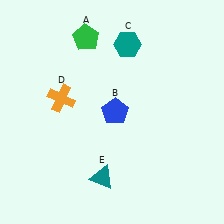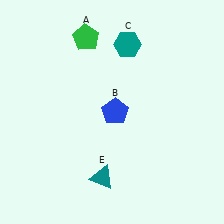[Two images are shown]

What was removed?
The orange cross (D) was removed in Image 2.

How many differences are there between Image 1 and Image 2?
There is 1 difference between the two images.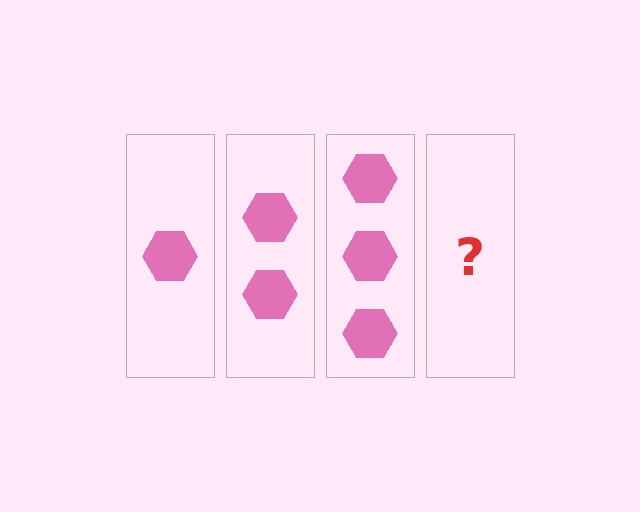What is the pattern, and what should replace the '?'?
The pattern is that each step adds one more hexagon. The '?' should be 4 hexagons.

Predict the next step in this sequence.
The next step is 4 hexagons.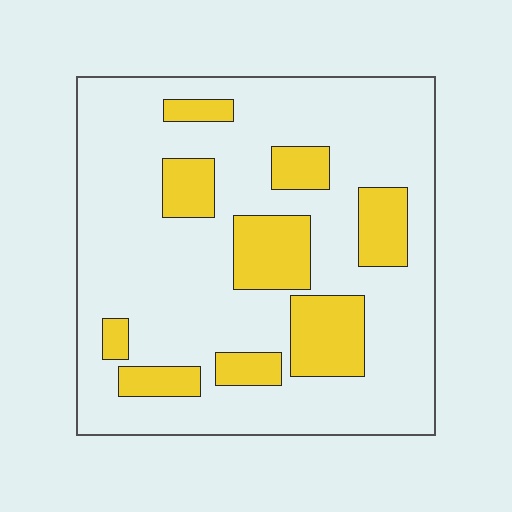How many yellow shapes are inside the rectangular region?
9.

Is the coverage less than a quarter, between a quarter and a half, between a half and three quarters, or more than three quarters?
Less than a quarter.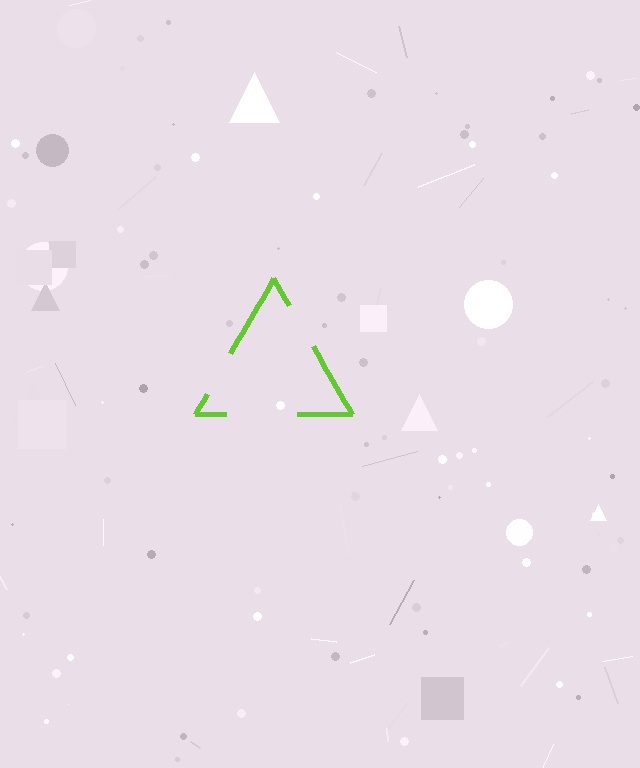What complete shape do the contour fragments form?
The contour fragments form a triangle.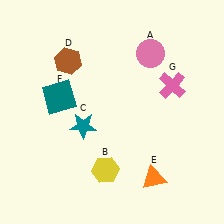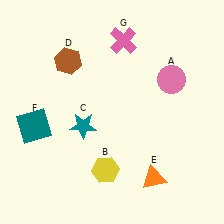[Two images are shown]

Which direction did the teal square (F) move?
The teal square (F) moved down.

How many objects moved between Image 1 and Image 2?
3 objects moved between the two images.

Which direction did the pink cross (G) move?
The pink cross (G) moved left.